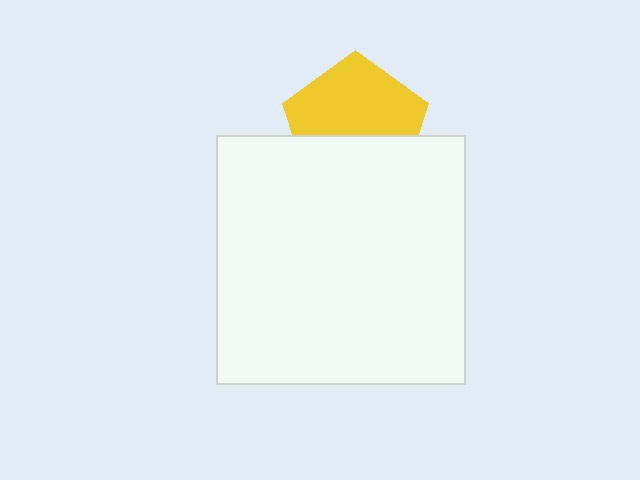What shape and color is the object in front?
The object in front is a white square.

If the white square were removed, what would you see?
You would see the complete yellow pentagon.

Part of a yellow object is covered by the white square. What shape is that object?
It is a pentagon.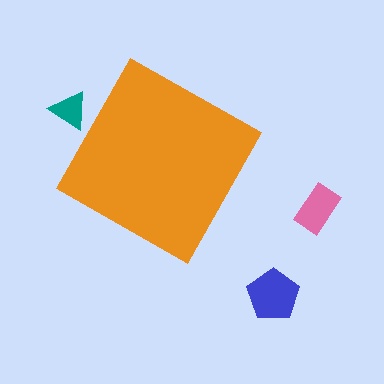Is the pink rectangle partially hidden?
No, the pink rectangle is fully visible.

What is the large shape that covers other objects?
An orange diamond.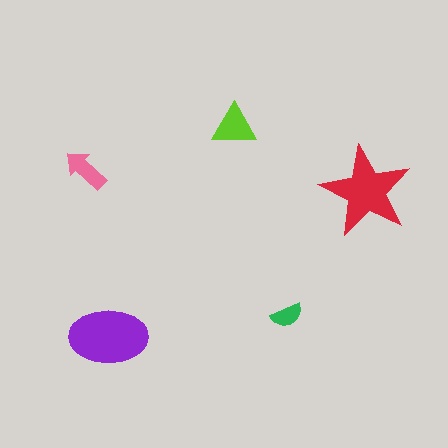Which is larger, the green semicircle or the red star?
The red star.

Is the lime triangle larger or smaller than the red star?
Smaller.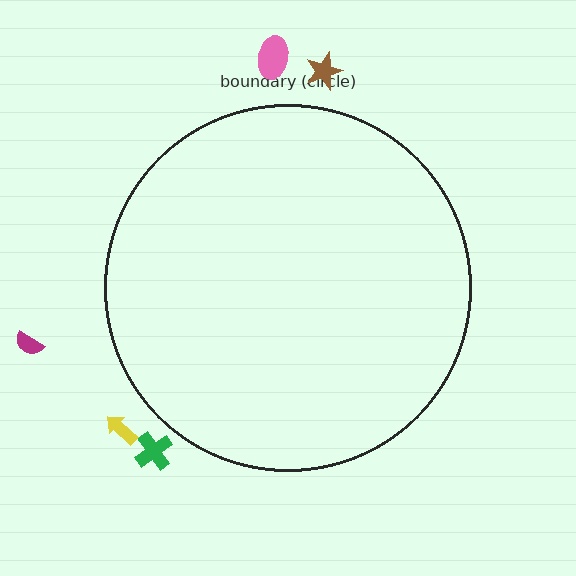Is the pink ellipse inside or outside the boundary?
Outside.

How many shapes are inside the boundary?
0 inside, 5 outside.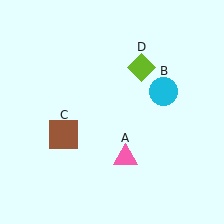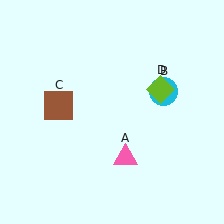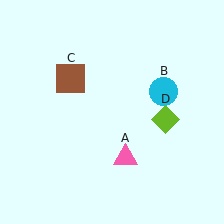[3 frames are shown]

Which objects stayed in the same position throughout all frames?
Pink triangle (object A) and cyan circle (object B) remained stationary.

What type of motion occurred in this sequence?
The brown square (object C), lime diamond (object D) rotated clockwise around the center of the scene.